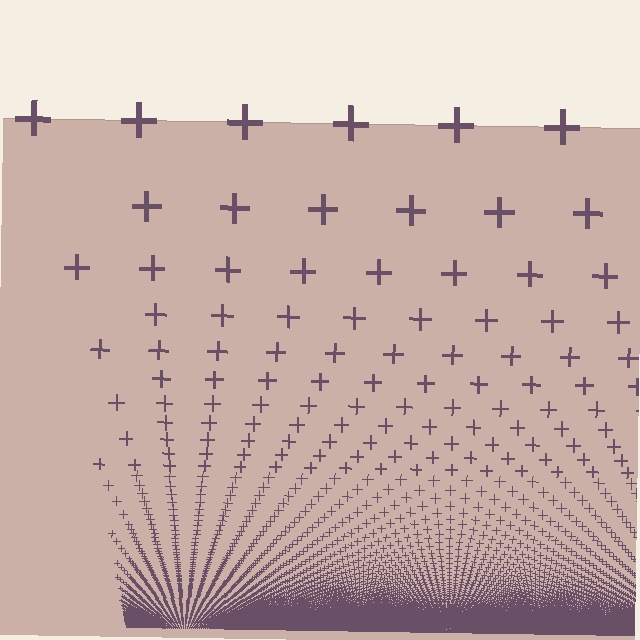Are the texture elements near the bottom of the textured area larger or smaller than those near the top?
Smaller. The gradient is inverted — elements near the bottom are smaller and denser.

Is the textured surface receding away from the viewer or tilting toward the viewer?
The surface appears to tilt toward the viewer. Texture elements get larger and sparser toward the top.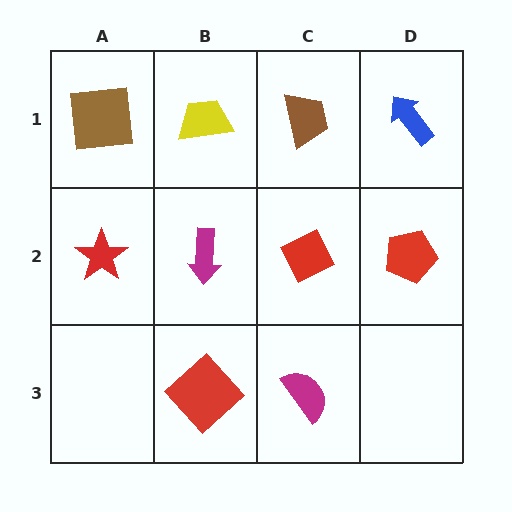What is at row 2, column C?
A red diamond.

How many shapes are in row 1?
4 shapes.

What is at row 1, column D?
A blue arrow.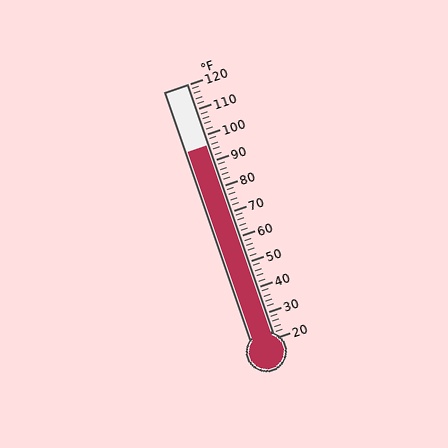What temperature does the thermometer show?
The thermometer shows approximately 96°F.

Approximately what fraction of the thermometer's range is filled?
The thermometer is filled to approximately 75% of its range.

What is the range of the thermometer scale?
The thermometer scale ranges from 20°F to 120°F.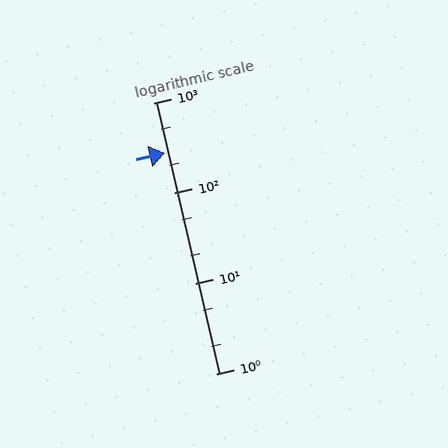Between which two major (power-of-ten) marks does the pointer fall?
The pointer is between 100 and 1000.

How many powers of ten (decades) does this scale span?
The scale spans 3 decades, from 1 to 1000.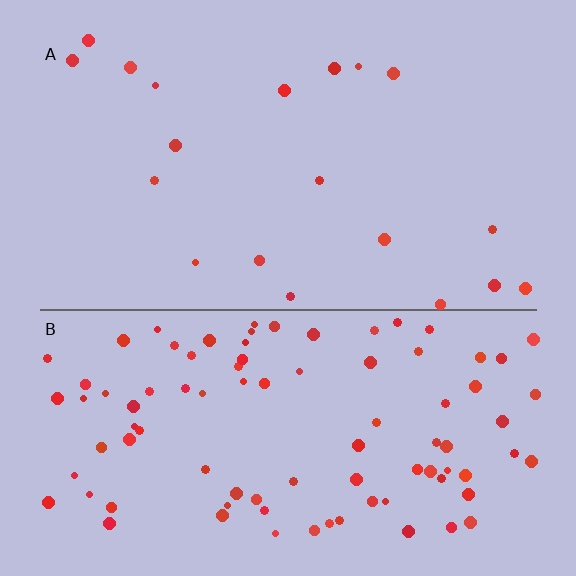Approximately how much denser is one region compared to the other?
Approximately 4.7× — region B over region A.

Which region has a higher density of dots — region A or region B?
B (the bottom).